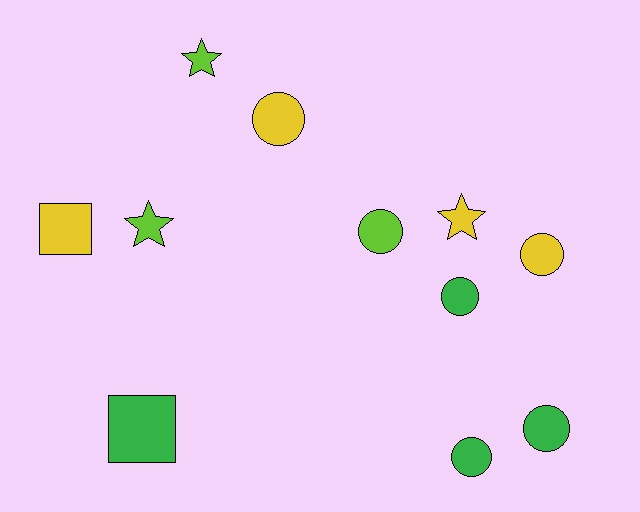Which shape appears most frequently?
Circle, with 6 objects.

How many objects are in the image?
There are 11 objects.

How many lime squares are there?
There are no lime squares.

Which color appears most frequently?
Green, with 4 objects.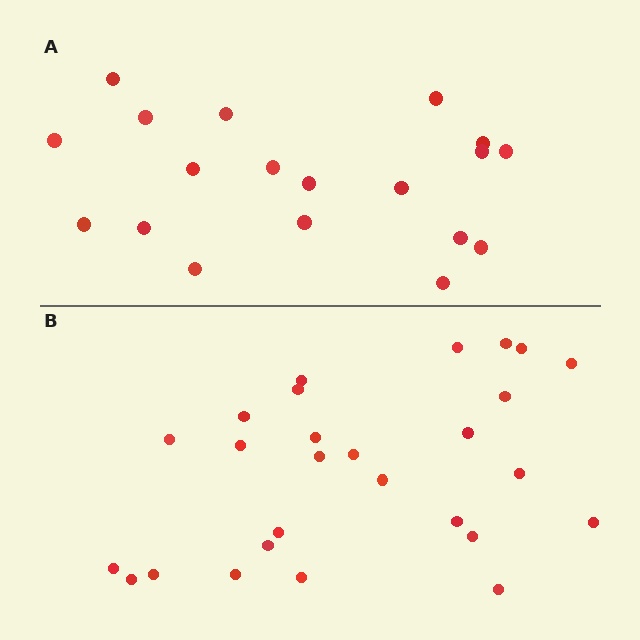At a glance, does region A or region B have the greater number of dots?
Region B (the bottom region) has more dots.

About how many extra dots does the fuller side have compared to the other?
Region B has roughly 8 or so more dots than region A.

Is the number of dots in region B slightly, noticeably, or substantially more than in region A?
Region B has noticeably more, but not dramatically so. The ratio is roughly 1.4 to 1.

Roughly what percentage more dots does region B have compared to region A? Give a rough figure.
About 40% more.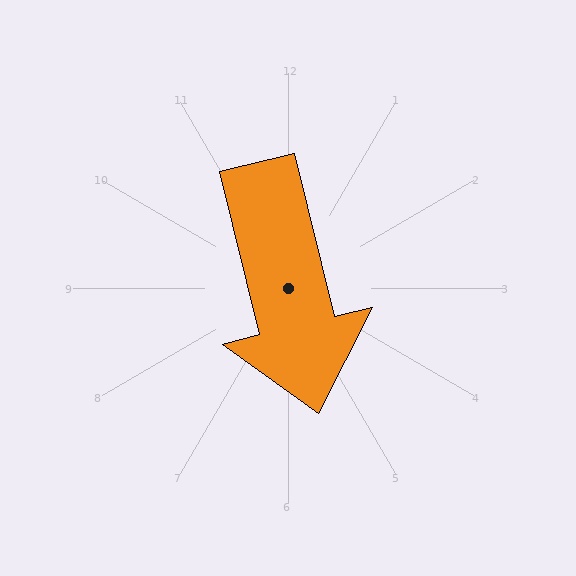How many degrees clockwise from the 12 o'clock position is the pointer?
Approximately 166 degrees.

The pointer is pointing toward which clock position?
Roughly 6 o'clock.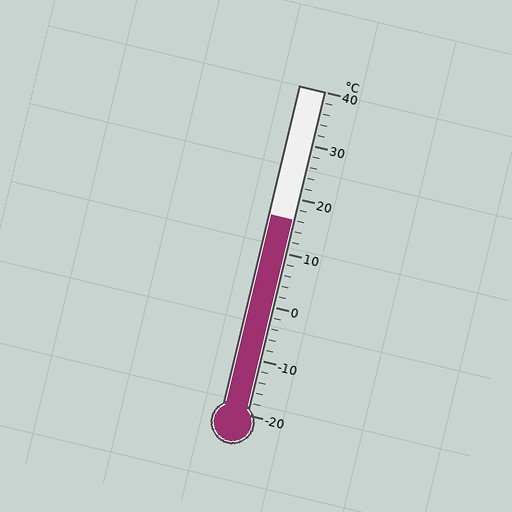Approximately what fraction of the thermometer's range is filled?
The thermometer is filled to approximately 60% of its range.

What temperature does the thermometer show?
The thermometer shows approximately 16°C.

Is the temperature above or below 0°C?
The temperature is above 0°C.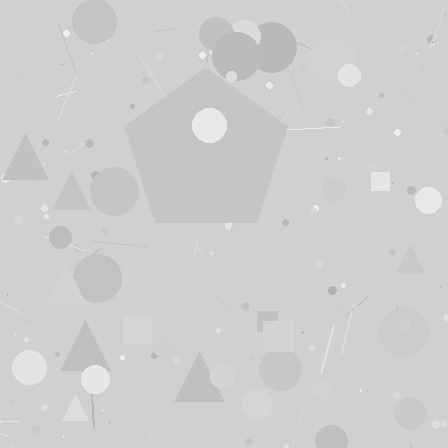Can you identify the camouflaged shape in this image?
The camouflaged shape is a pentagon.